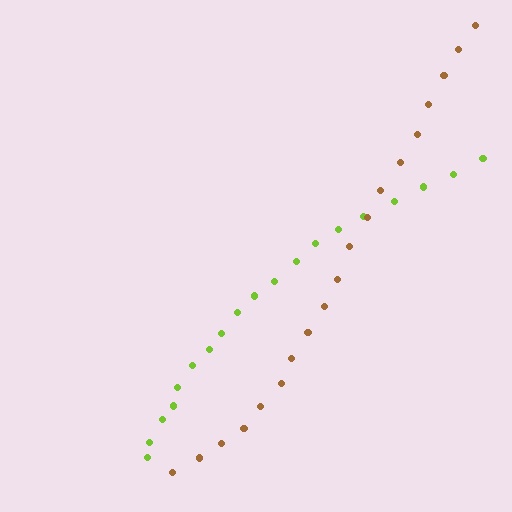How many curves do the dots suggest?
There are 2 distinct paths.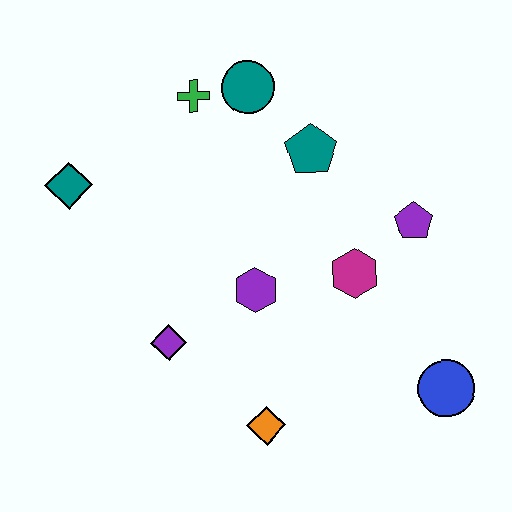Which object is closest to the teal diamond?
The green cross is closest to the teal diamond.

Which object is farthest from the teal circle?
The blue circle is farthest from the teal circle.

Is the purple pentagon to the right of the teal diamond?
Yes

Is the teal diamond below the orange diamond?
No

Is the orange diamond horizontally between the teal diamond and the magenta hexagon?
Yes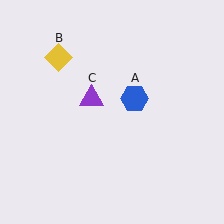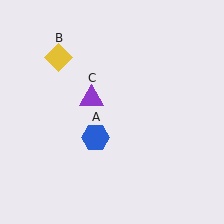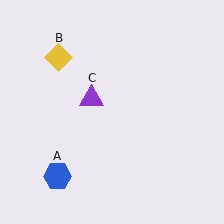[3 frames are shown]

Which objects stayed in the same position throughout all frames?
Yellow diamond (object B) and purple triangle (object C) remained stationary.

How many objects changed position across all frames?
1 object changed position: blue hexagon (object A).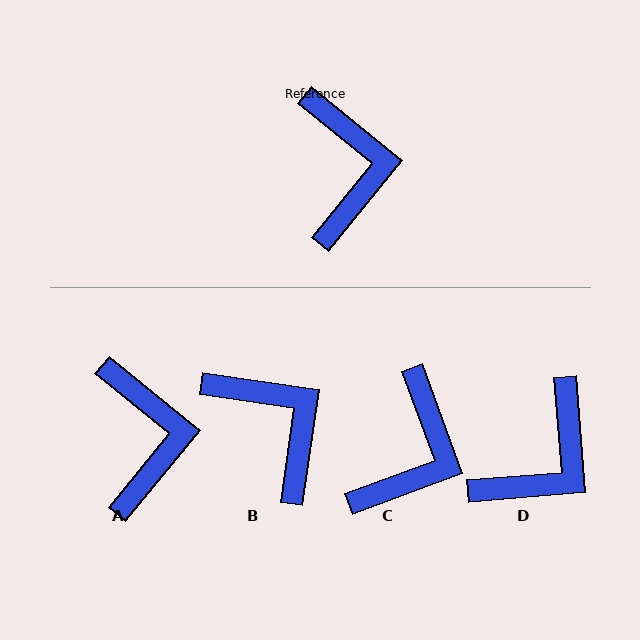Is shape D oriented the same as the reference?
No, it is off by about 46 degrees.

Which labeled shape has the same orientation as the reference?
A.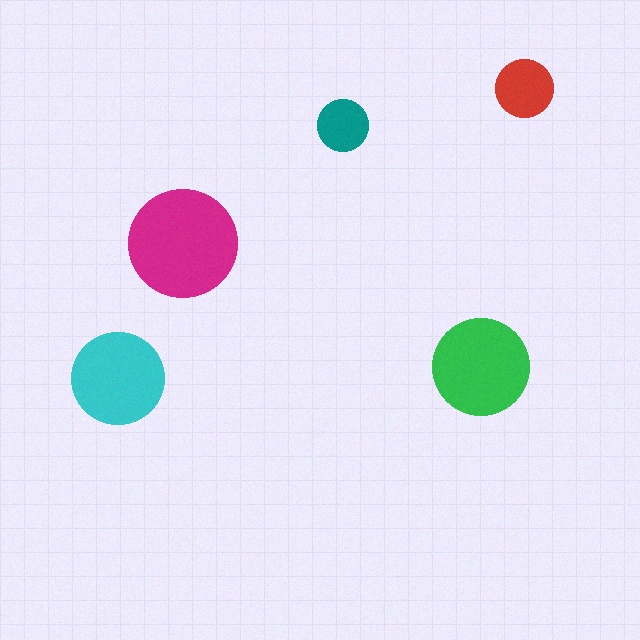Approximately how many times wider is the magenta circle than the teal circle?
About 2 times wider.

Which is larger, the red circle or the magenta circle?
The magenta one.